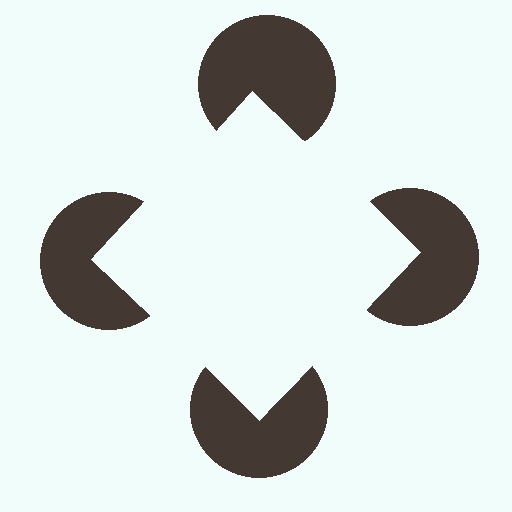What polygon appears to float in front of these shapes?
An illusory square — its edges are inferred from the aligned wedge cuts in the pac-man discs, not physically drawn.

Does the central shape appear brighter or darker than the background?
It typically appears slightly brighter than the background, even though no actual brightness change is drawn.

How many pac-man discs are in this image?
There are 4 — one at each vertex of the illusory square.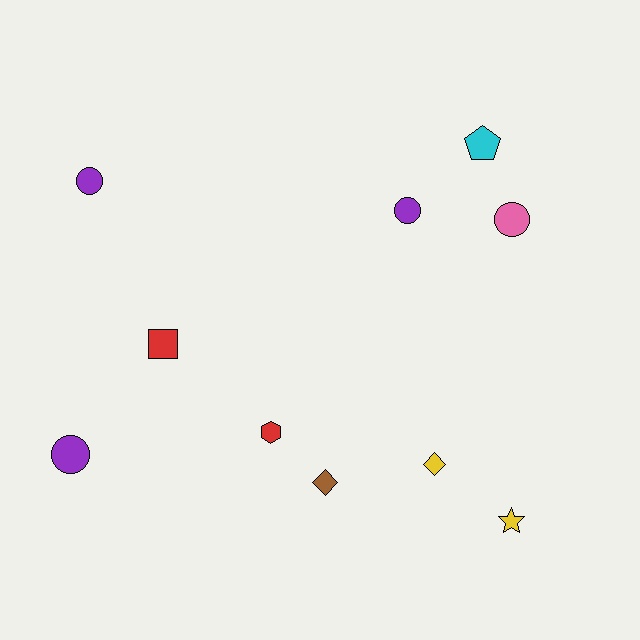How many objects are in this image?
There are 10 objects.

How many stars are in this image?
There is 1 star.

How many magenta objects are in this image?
There are no magenta objects.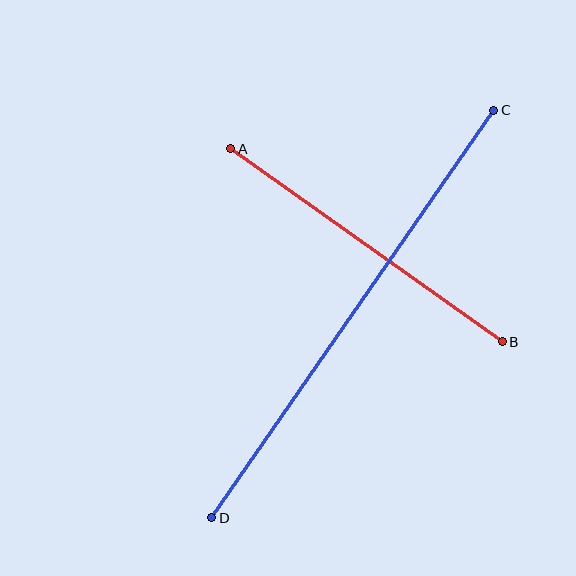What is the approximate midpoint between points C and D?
The midpoint is at approximately (353, 314) pixels.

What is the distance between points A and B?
The distance is approximately 333 pixels.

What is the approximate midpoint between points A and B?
The midpoint is at approximately (366, 245) pixels.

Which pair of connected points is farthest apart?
Points C and D are farthest apart.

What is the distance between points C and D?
The distance is approximately 496 pixels.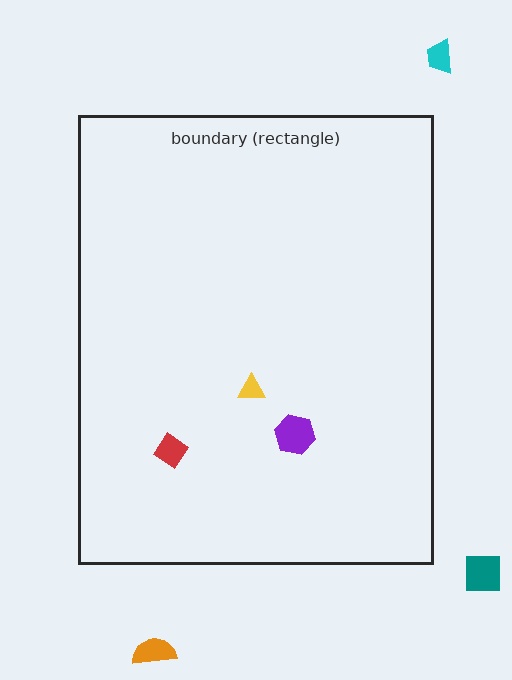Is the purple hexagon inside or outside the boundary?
Inside.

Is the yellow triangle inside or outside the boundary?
Inside.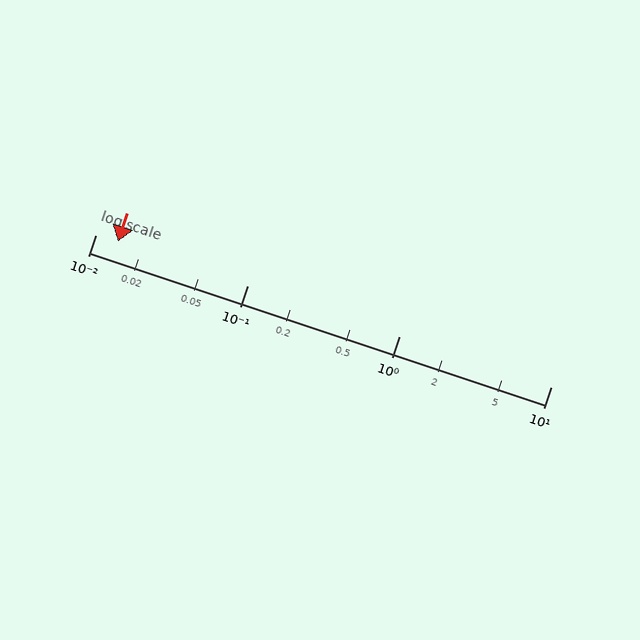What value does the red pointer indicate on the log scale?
The pointer indicates approximately 0.014.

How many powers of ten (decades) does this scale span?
The scale spans 3 decades, from 0.01 to 10.